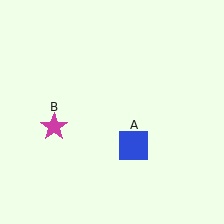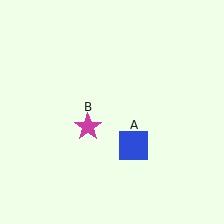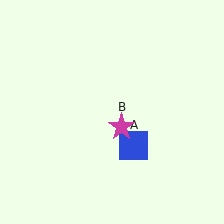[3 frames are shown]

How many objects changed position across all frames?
1 object changed position: magenta star (object B).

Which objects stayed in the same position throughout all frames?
Blue square (object A) remained stationary.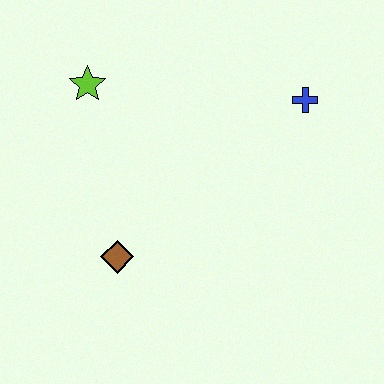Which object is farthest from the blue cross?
The brown diamond is farthest from the blue cross.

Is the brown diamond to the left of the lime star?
No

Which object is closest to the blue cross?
The lime star is closest to the blue cross.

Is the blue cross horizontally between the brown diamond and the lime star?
No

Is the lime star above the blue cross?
Yes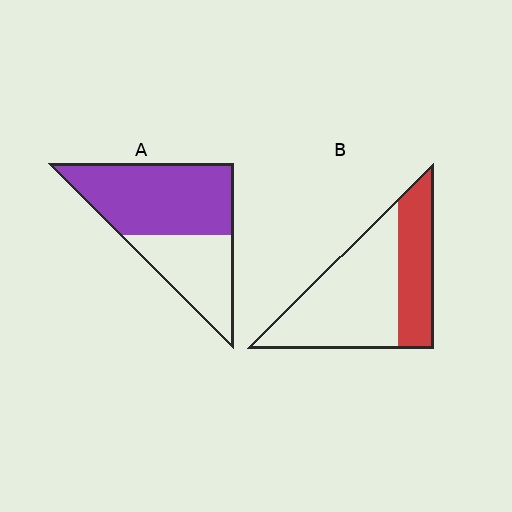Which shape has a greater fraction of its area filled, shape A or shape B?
Shape A.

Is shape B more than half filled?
No.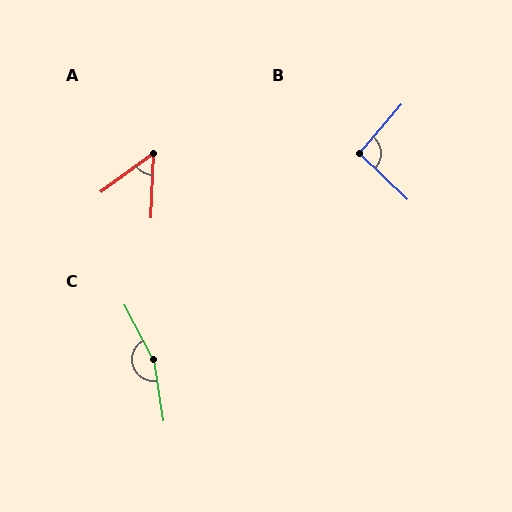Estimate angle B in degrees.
Approximately 93 degrees.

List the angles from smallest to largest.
A (52°), B (93°), C (161°).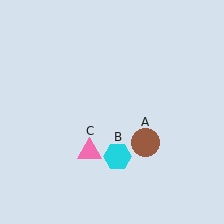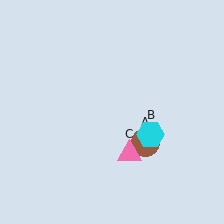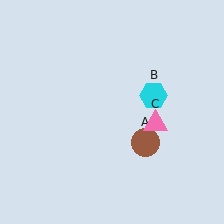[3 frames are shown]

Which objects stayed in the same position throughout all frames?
Brown circle (object A) remained stationary.